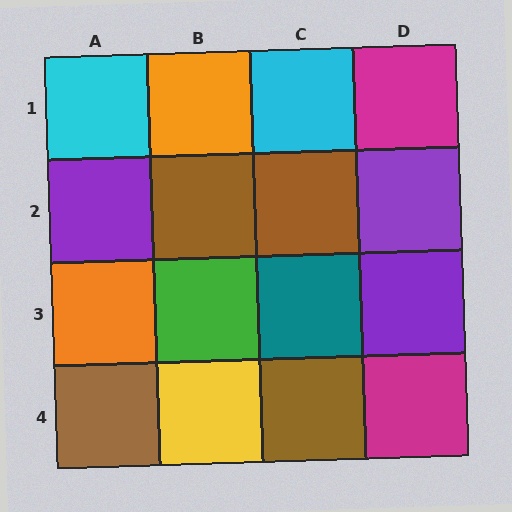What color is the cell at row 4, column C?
Brown.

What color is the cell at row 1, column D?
Magenta.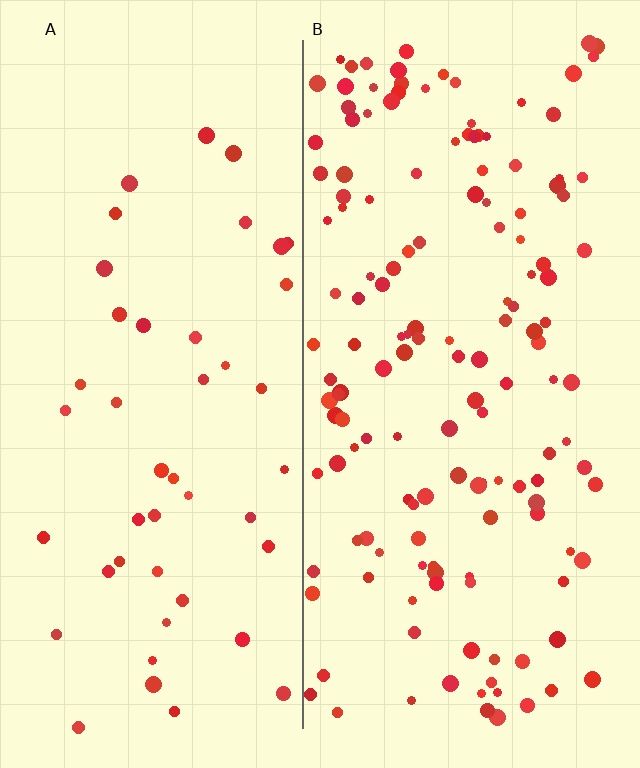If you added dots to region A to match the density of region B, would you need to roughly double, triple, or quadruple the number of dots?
Approximately triple.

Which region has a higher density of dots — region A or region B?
B (the right).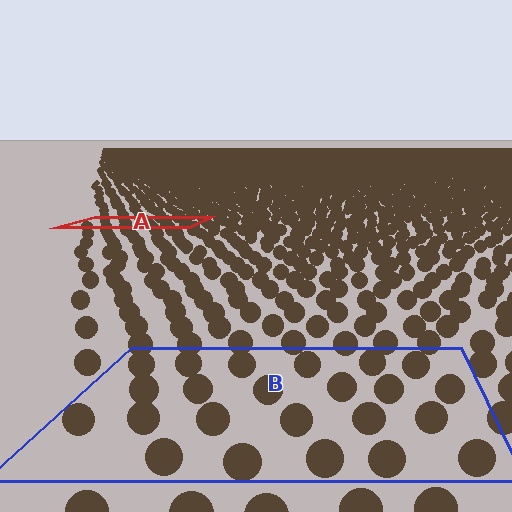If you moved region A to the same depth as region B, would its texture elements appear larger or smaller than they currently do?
They would appear larger. At a closer depth, the same texture elements are projected at a bigger on-screen size.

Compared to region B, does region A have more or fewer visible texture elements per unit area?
Region A has more texture elements per unit area — they are packed more densely because it is farther away.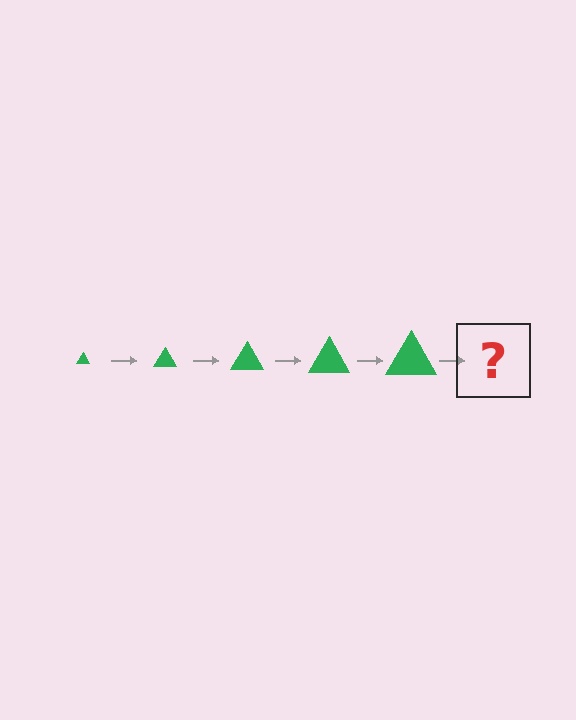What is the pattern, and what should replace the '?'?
The pattern is that the triangle gets progressively larger each step. The '?' should be a green triangle, larger than the previous one.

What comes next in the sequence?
The next element should be a green triangle, larger than the previous one.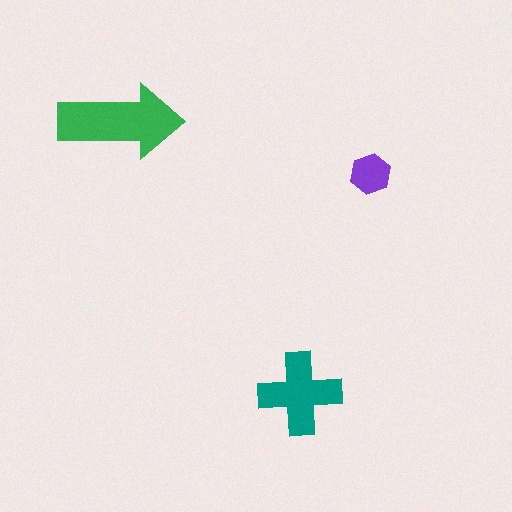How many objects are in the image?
There are 3 objects in the image.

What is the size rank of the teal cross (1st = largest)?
2nd.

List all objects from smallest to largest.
The purple hexagon, the teal cross, the green arrow.